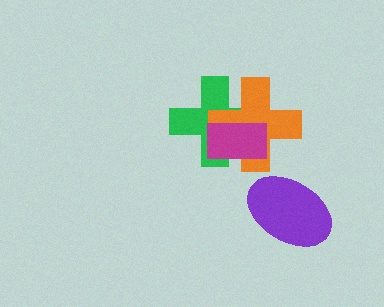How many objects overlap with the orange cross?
2 objects overlap with the orange cross.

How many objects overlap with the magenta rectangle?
2 objects overlap with the magenta rectangle.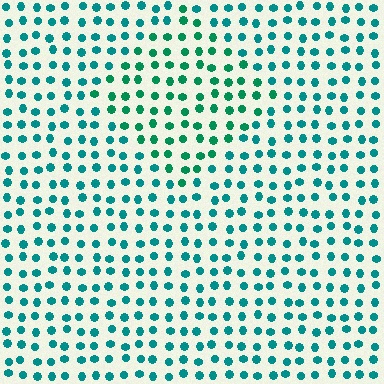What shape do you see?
I see a diamond.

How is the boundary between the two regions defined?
The boundary is defined purely by a slight shift in hue (about 23 degrees). Spacing, size, and orientation are identical on both sides.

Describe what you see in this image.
The image is filled with small teal elements in a uniform arrangement. A diamond-shaped region is visible where the elements are tinted to a slightly different hue, forming a subtle color boundary.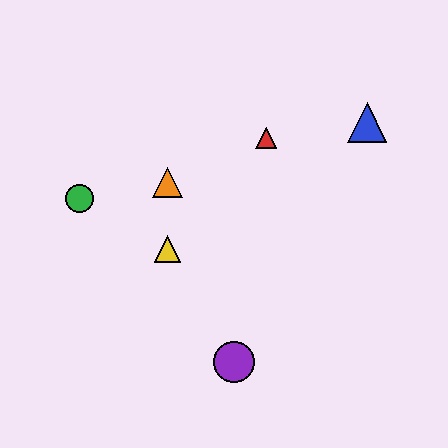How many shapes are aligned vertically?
2 shapes (the yellow triangle, the orange triangle) are aligned vertically.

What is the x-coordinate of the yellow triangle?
The yellow triangle is at x≈167.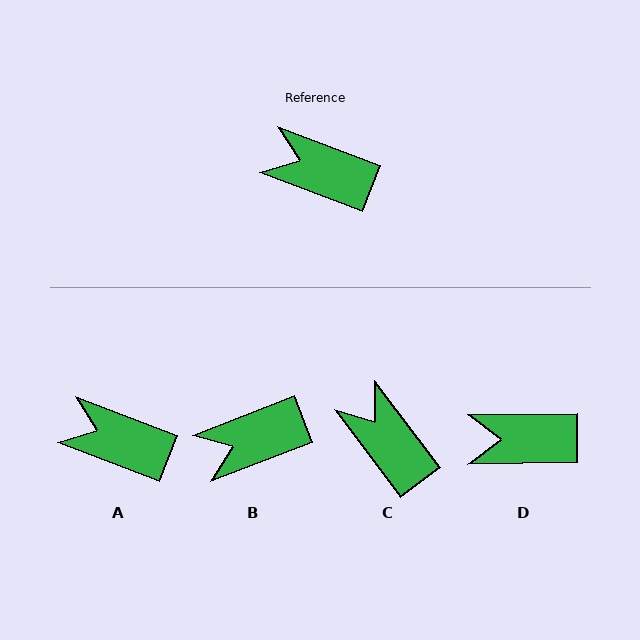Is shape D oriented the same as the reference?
No, it is off by about 22 degrees.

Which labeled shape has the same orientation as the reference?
A.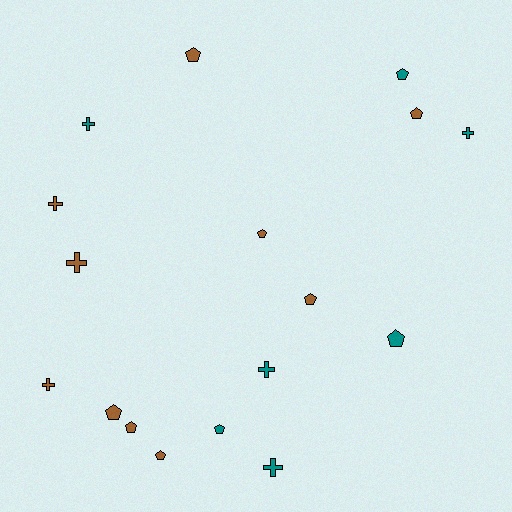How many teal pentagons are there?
There are 3 teal pentagons.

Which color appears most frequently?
Brown, with 10 objects.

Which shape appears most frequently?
Pentagon, with 10 objects.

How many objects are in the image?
There are 17 objects.